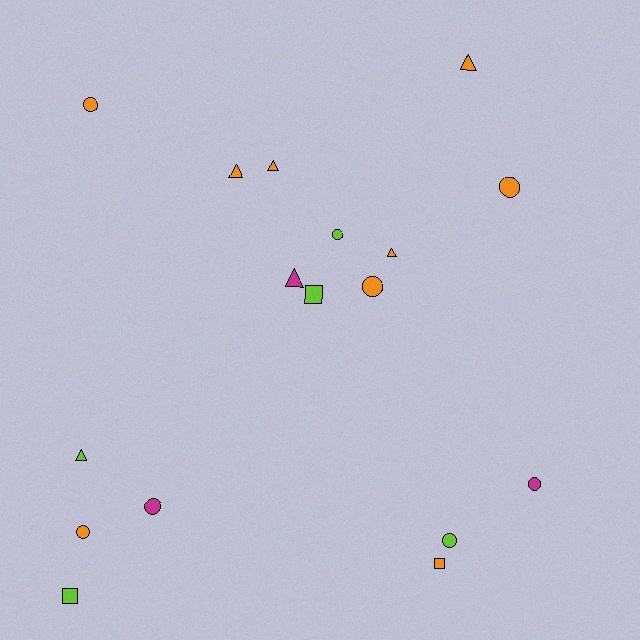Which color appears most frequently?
Orange, with 9 objects.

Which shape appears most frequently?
Circle, with 8 objects.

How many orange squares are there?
There is 1 orange square.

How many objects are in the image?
There are 17 objects.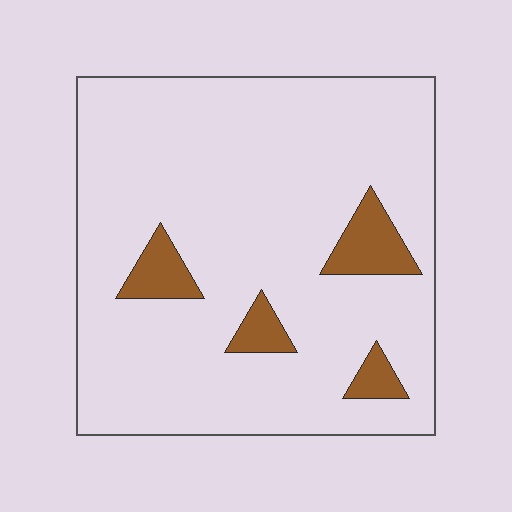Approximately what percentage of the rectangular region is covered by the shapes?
Approximately 10%.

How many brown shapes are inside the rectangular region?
4.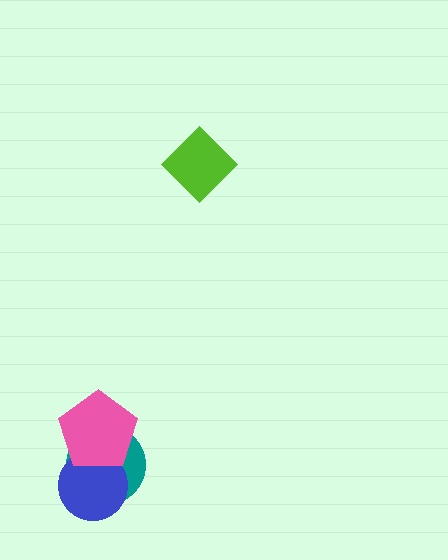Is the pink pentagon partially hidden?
No, no other shape covers it.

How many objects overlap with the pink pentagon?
2 objects overlap with the pink pentagon.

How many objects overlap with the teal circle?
2 objects overlap with the teal circle.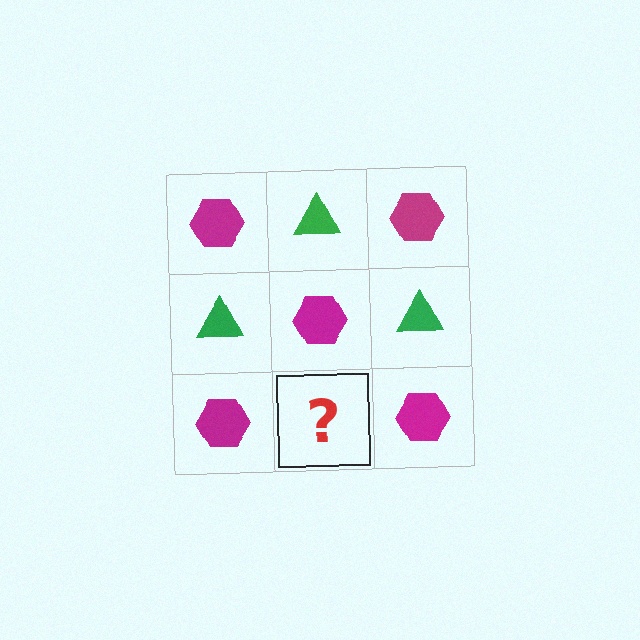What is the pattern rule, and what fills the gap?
The rule is that it alternates magenta hexagon and green triangle in a checkerboard pattern. The gap should be filled with a green triangle.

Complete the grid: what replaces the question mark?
The question mark should be replaced with a green triangle.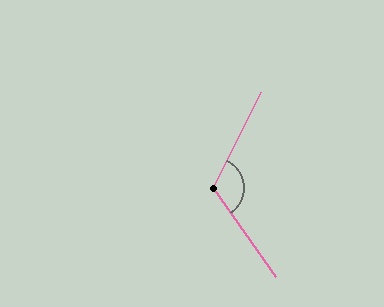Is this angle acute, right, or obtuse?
It is obtuse.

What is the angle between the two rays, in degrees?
Approximately 118 degrees.